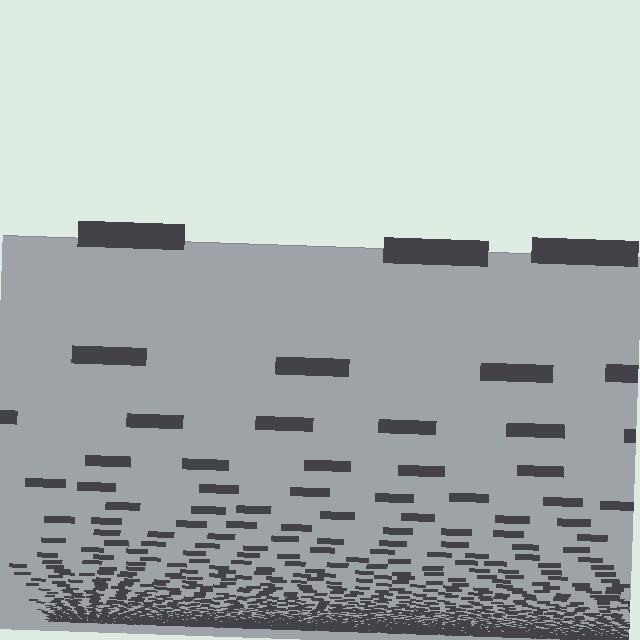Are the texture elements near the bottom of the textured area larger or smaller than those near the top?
Smaller. The gradient is inverted — elements near the bottom are smaller and denser.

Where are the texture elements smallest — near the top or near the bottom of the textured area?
Near the bottom.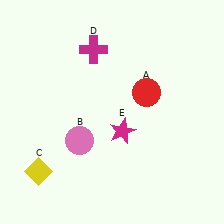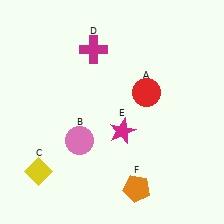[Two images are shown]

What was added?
An orange pentagon (F) was added in Image 2.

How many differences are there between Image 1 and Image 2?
There is 1 difference between the two images.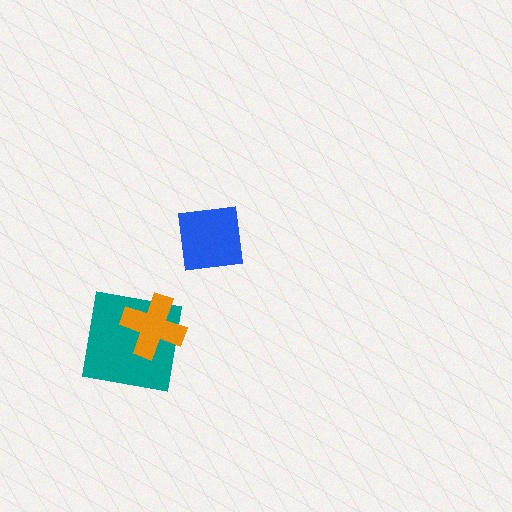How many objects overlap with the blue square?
0 objects overlap with the blue square.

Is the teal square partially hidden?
Yes, it is partially covered by another shape.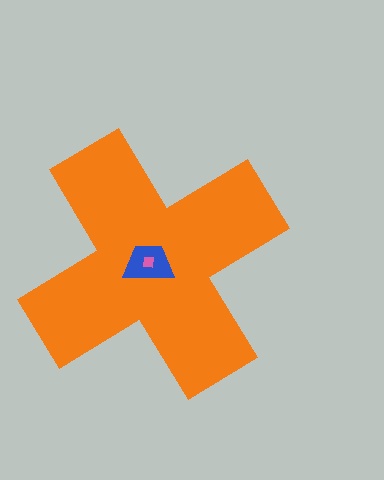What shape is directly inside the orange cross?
The blue trapezoid.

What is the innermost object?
The pink square.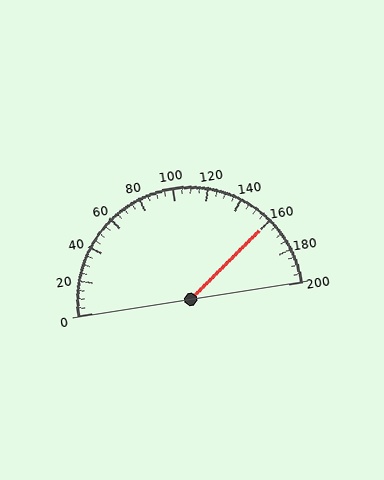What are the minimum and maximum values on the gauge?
The gauge ranges from 0 to 200.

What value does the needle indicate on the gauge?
The needle indicates approximately 160.